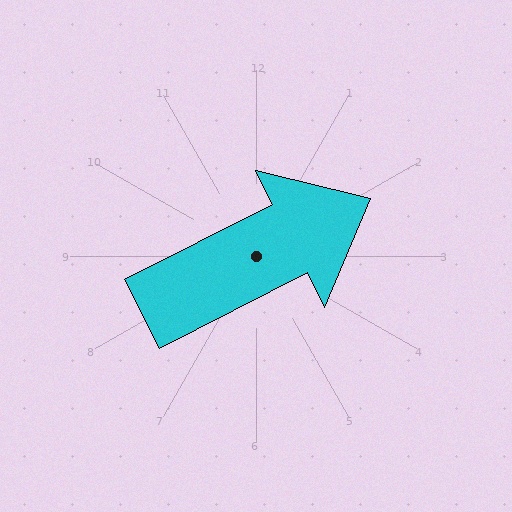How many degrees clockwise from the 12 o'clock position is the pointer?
Approximately 63 degrees.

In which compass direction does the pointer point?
Northeast.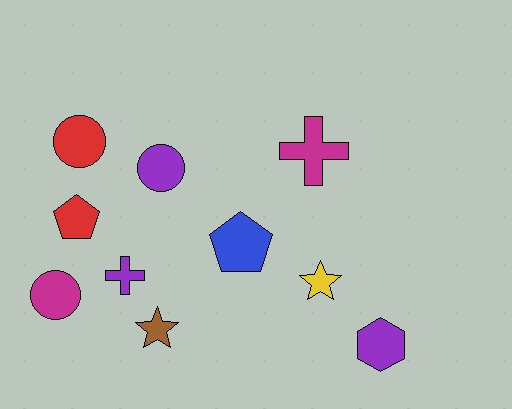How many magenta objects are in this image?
There are 2 magenta objects.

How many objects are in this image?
There are 10 objects.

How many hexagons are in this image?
There is 1 hexagon.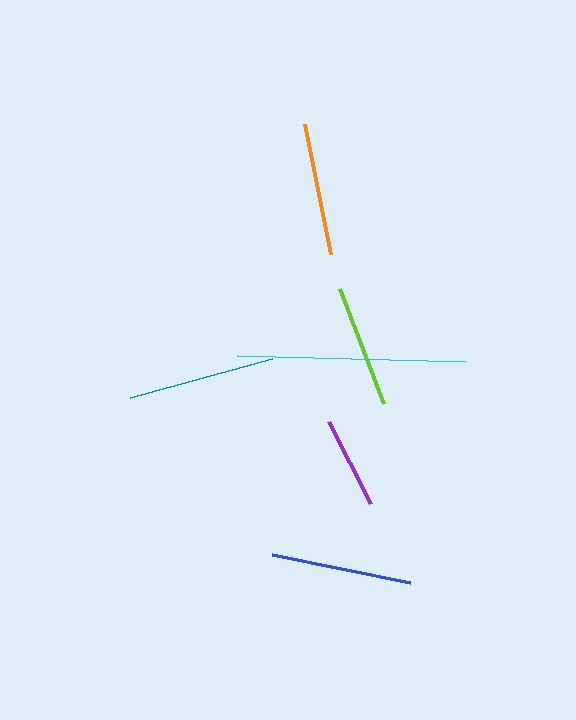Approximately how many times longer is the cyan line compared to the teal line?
The cyan line is approximately 1.6 times the length of the teal line.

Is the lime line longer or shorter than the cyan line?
The cyan line is longer than the lime line.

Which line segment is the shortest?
The purple line is the shortest at approximately 92 pixels.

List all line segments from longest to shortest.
From longest to shortest: cyan, teal, blue, orange, lime, purple.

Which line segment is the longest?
The cyan line is the longest at approximately 229 pixels.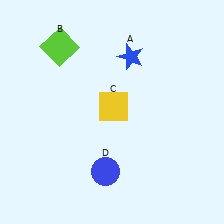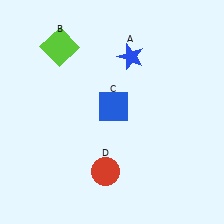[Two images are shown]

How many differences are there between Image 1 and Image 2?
There are 2 differences between the two images.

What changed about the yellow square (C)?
In Image 1, C is yellow. In Image 2, it changed to blue.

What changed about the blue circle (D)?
In Image 1, D is blue. In Image 2, it changed to red.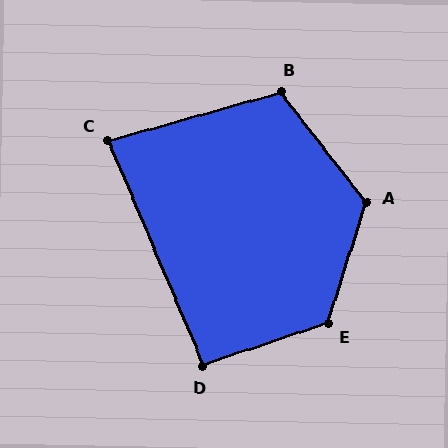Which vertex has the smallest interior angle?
C, at approximately 83 degrees.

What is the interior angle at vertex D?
Approximately 94 degrees (approximately right).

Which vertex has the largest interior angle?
E, at approximately 126 degrees.